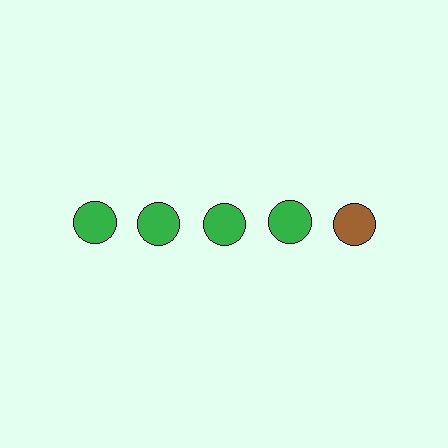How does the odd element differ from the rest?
It has a different color: brown instead of green.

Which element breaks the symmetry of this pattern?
The brown circle in the top row, rightmost column breaks the symmetry. All other shapes are green circles.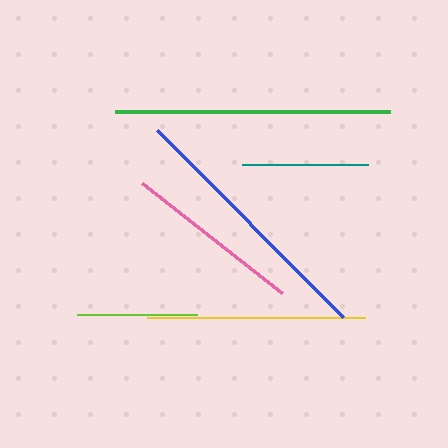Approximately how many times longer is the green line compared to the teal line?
The green line is approximately 2.2 times the length of the teal line.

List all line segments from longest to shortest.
From longest to shortest: green, blue, yellow, pink, teal, lime.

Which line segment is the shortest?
The lime line is the shortest at approximately 120 pixels.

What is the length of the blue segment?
The blue segment is approximately 264 pixels long.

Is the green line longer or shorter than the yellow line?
The green line is longer than the yellow line.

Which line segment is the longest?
The green line is the longest at approximately 275 pixels.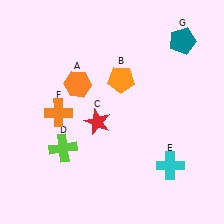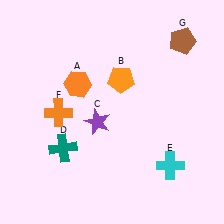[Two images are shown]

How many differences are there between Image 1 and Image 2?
There are 3 differences between the two images.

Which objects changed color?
C changed from red to purple. D changed from lime to teal. G changed from teal to brown.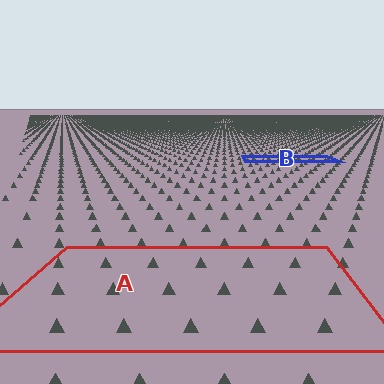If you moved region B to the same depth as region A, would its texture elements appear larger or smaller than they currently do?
They would appear larger. At a closer depth, the same texture elements are projected at a bigger on-screen size.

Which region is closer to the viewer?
Region A is closer. The texture elements there are larger and more spread out.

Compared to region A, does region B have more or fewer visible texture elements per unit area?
Region B has more texture elements per unit area — they are packed more densely because it is farther away.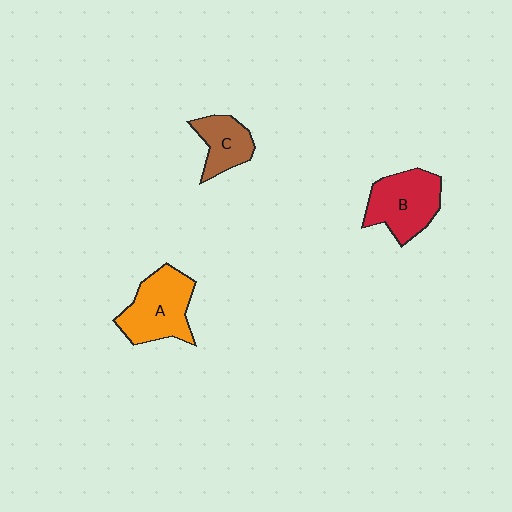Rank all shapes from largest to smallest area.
From largest to smallest: A (orange), B (red), C (brown).